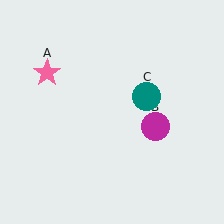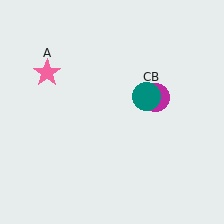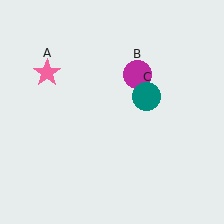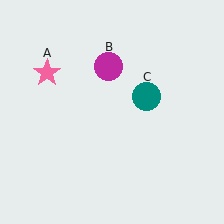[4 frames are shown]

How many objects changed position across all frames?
1 object changed position: magenta circle (object B).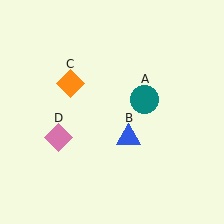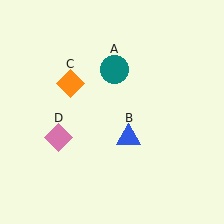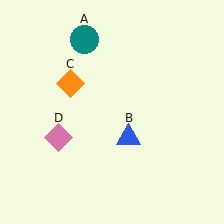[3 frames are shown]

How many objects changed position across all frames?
1 object changed position: teal circle (object A).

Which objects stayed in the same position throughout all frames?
Blue triangle (object B) and orange diamond (object C) and pink diamond (object D) remained stationary.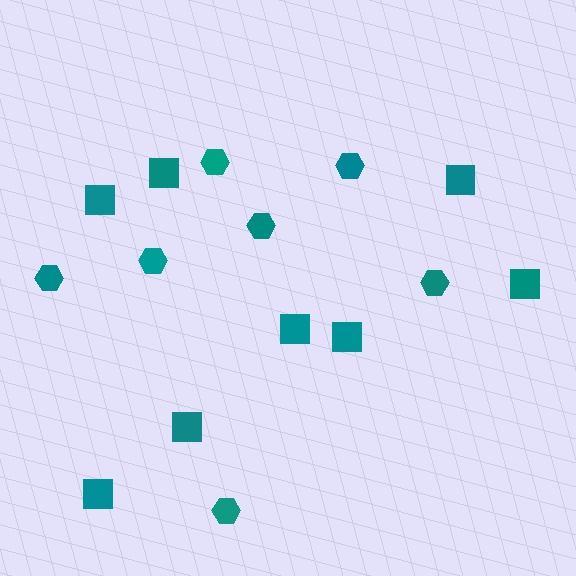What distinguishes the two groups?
There are 2 groups: one group of hexagons (7) and one group of squares (8).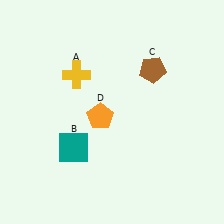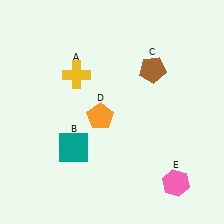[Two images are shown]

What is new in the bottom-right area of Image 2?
A pink hexagon (E) was added in the bottom-right area of Image 2.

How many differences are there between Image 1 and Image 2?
There is 1 difference between the two images.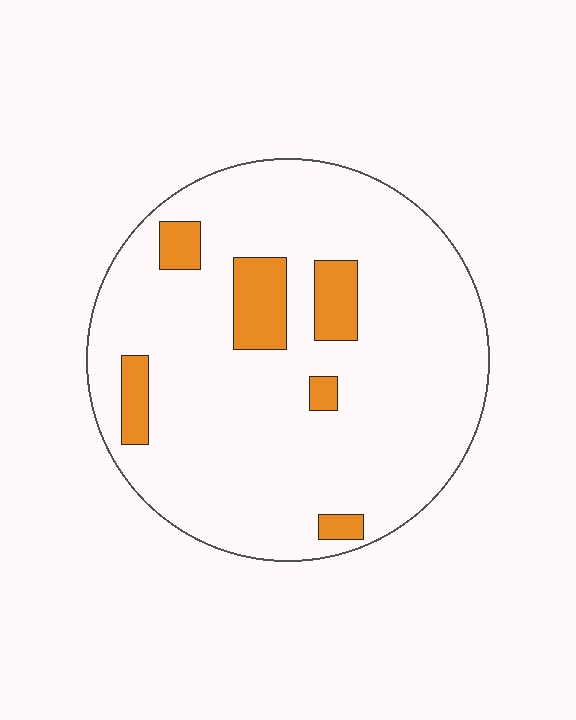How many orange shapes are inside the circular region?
6.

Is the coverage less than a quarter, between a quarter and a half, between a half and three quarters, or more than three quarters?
Less than a quarter.